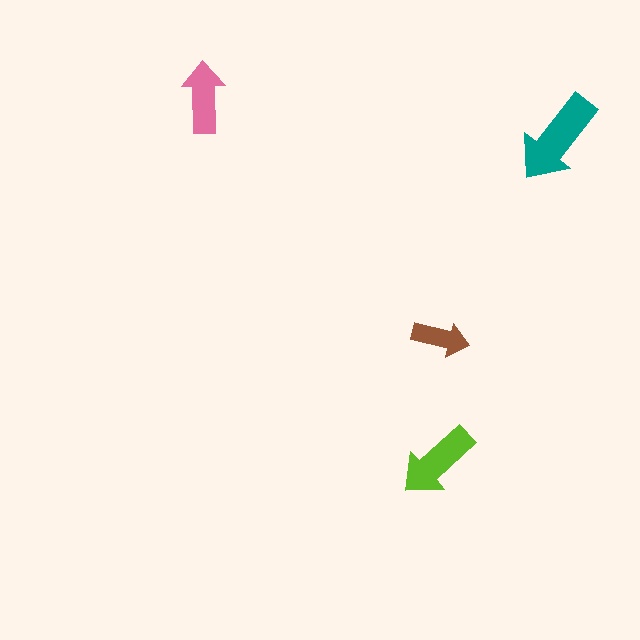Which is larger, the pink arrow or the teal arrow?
The teal one.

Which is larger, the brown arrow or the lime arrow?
The lime one.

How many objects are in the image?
There are 4 objects in the image.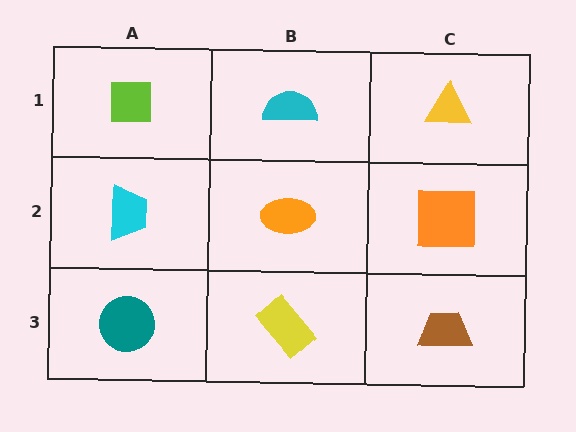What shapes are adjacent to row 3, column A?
A cyan trapezoid (row 2, column A), a yellow rectangle (row 3, column B).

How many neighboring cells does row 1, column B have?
3.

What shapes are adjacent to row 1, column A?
A cyan trapezoid (row 2, column A), a cyan semicircle (row 1, column B).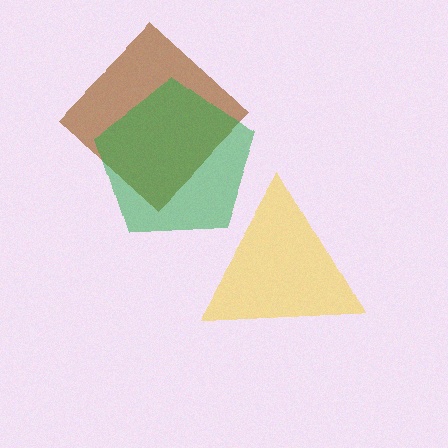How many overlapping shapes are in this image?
There are 3 overlapping shapes in the image.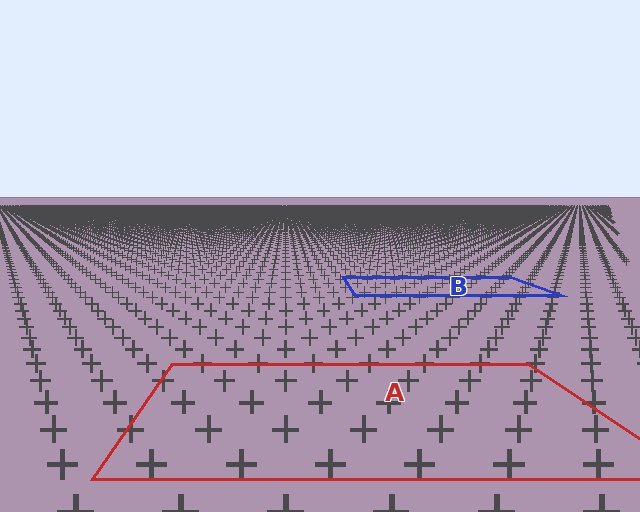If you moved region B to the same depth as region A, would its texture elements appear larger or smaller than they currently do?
They would appear larger. At a closer depth, the same texture elements are projected at a bigger on-screen size.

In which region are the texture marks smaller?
The texture marks are smaller in region B, because it is farther away.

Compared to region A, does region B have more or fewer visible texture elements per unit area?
Region B has more texture elements per unit area — they are packed more densely because it is farther away.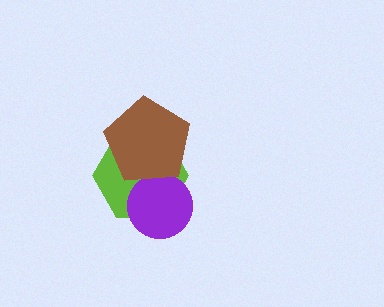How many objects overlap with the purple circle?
2 objects overlap with the purple circle.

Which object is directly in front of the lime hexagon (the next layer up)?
The purple circle is directly in front of the lime hexagon.